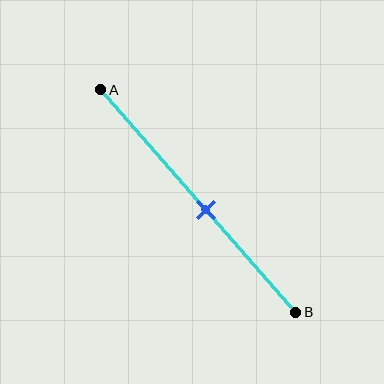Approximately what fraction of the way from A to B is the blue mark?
The blue mark is approximately 55% of the way from A to B.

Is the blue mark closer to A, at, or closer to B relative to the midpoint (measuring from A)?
The blue mark is closer to point B than the midpoint of segment AB.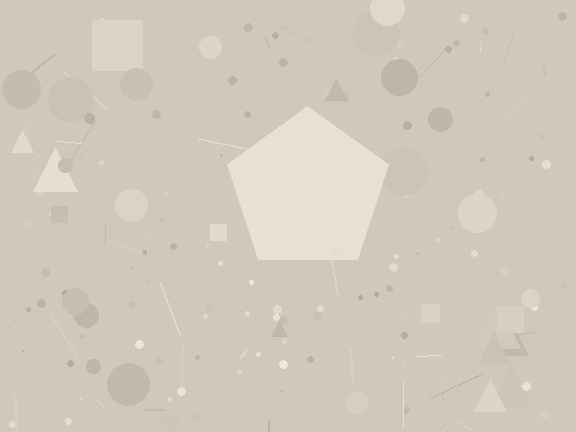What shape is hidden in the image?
A pentagon is hidden in the image.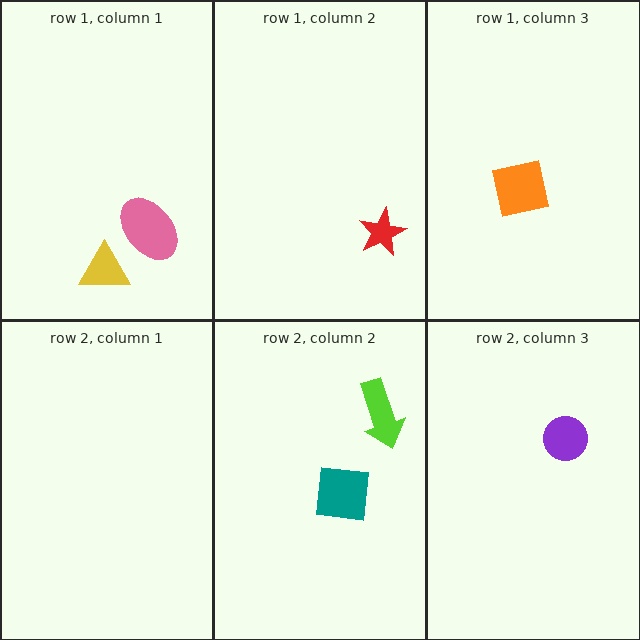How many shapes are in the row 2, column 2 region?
2.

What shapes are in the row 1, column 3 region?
The orange square.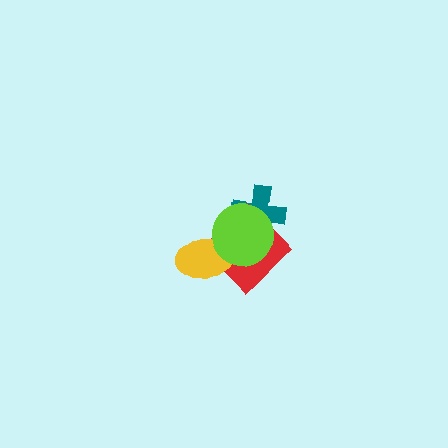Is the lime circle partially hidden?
No, no other shape covers it.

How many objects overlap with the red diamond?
3 objects overlap with the red diamond.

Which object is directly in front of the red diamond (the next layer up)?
The yellow ellipse is directly in front of the red diamond.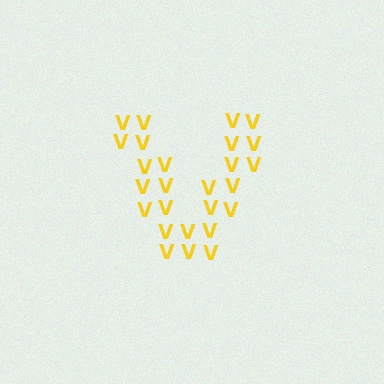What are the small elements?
The small elements are letter V's.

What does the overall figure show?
The overall figure shows the letter V.